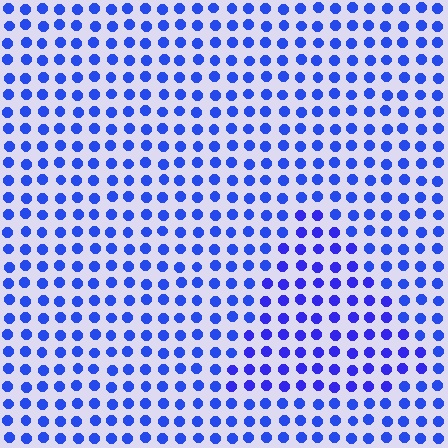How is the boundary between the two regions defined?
The boundary is defined purely by a slight shift in hue (about 15 degrees). Spacing, size, and orientation are identical on both sides.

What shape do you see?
I see a triangle.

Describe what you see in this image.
The image is filled with small blue elements in a uniform arrangement. A triangle-shaped region is visible where the elements are tinted to a slightly different hue, forming a subtle color boundary.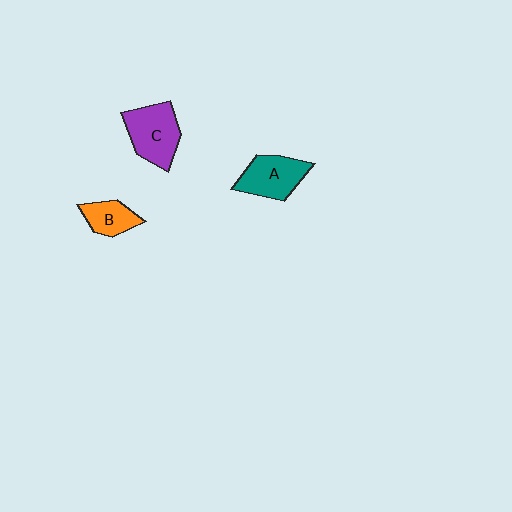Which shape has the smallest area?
Shape B (orange).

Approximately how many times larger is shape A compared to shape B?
Approximately 1.5 times.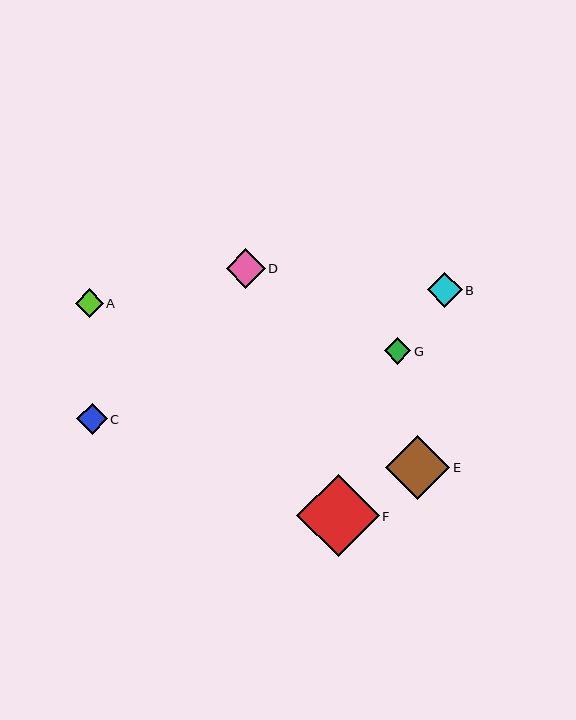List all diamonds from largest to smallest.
From largest to smallest: F, E, D, B, C, A, G.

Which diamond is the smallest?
Diamond G is the smallest with a size of approximately 27 pixels.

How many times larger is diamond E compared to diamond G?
Diamond E is approximately 2.4 times the size of diamond G.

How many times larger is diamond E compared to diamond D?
Diamond E is approximately 1.6 times the size of diamond D.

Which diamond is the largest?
Diamond F is the largest with a size of approximately 82 pixels.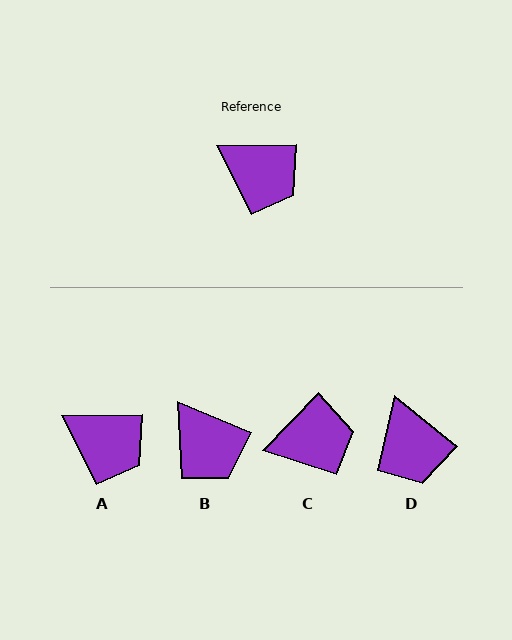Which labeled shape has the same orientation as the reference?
A.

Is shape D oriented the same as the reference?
No, it is off by about 40 degrees.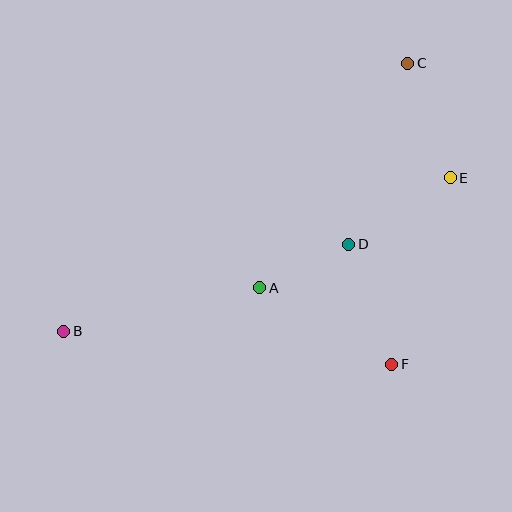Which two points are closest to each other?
Points A and D are closest to each other.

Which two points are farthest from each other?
Points B and C are farthest from each other.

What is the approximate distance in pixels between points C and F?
The distance between C and F is approximately 301 pixels.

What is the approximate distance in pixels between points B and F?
The distance between B and F is approximately 330 pixels.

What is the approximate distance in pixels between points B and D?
The distance between B and D is approximately 298 pixels.